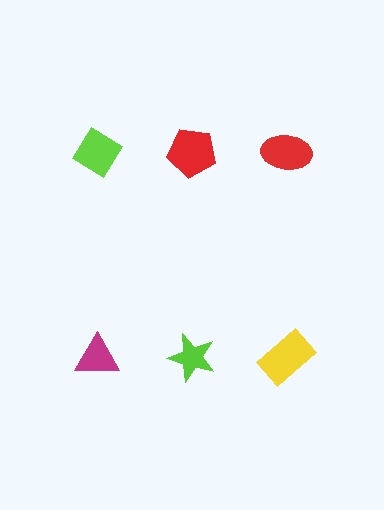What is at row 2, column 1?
A magenta triangle.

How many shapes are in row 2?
3 shapes.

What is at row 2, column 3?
A yellow rectangle.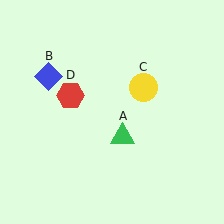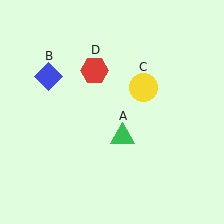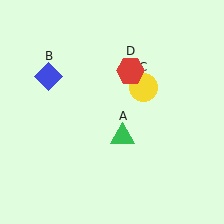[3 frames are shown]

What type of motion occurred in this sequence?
The red hexagon (object D) rotated clockwise around the center of the scene.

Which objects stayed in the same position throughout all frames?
Green triangle (object A) and blue diamond (object B) and yellow circle (object C) remained stationary.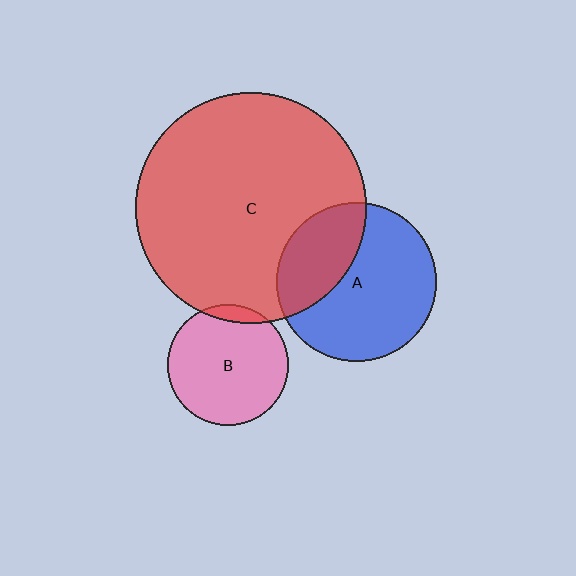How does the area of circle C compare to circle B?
Approximately 3.6 times.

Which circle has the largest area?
Circle C (red).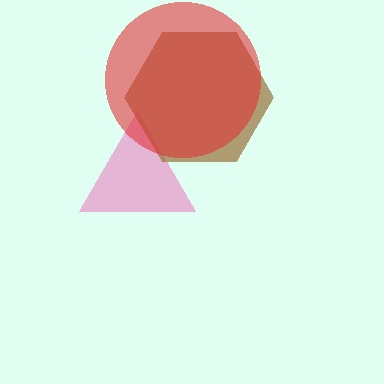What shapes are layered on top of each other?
The layered shapes are: a pink triangle, a brown hexagon, a red circle.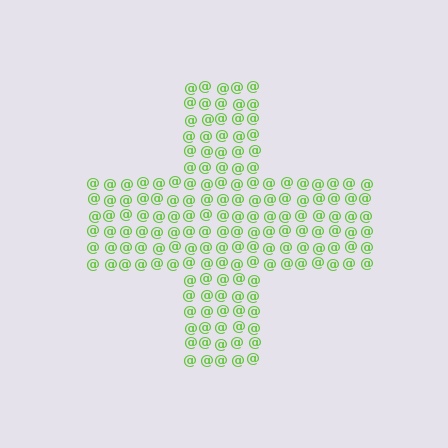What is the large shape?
The large shape is a cross.